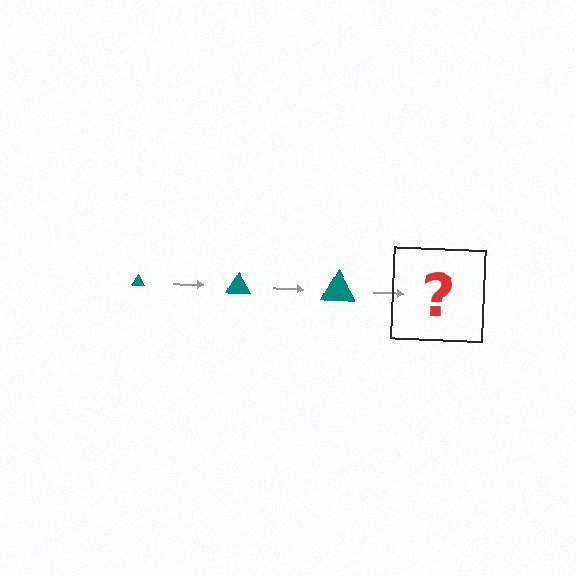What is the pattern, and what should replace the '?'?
The pattern is that the triangle gets progressively larger each step. The '?' should be a teal triangle, larger than the previous one.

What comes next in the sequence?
The next element should be a teal triangle, larger than the previous one.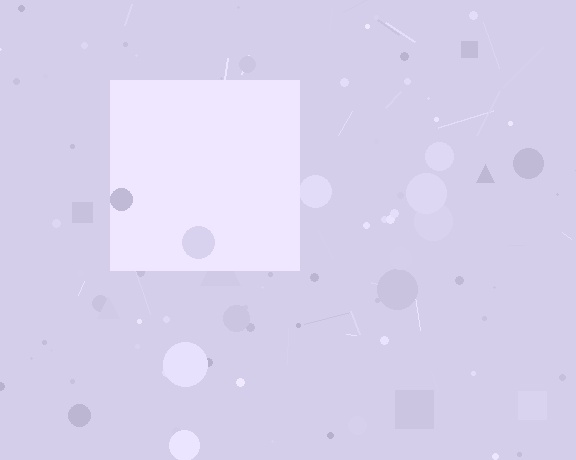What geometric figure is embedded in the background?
A square is embedded in the background.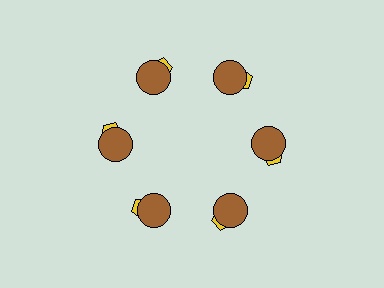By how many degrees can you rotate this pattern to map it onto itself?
The pattern maps onto itself every 60 degrees of rotation.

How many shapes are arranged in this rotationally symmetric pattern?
There are 12 shapes, arranged in 6 groups of 2.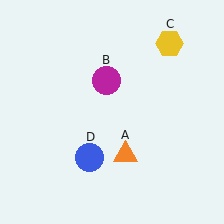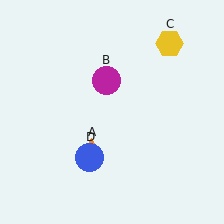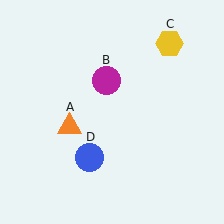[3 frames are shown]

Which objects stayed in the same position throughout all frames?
Magenta circle (object B) and yellow hexagon (object C) and blue circle (object D) remained stationary.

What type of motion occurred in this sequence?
The orange triangle (object A) rotated clockwise around the center of the scene.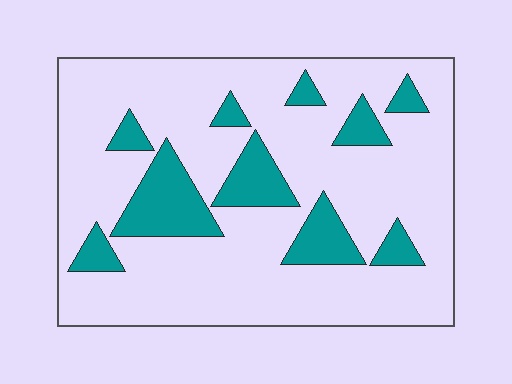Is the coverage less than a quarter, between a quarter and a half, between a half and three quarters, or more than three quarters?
Less than a quarter.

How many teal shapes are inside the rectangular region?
10.